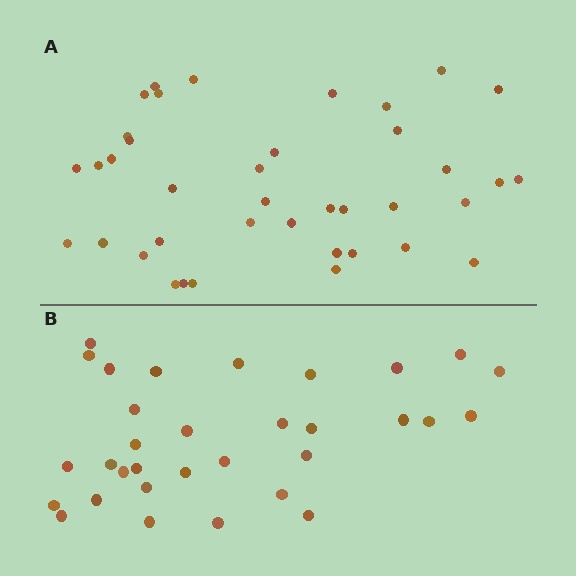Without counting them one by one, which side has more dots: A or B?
Region A (the top region) has more dots.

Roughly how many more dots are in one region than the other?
Region A has roughly 8 or so more dots than region B.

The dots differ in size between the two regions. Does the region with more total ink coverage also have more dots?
No. Region B has more total ink coverage because its dots are larger, but region A actually contains more individual dots. Total area can be misleading — the number of items is what matters here.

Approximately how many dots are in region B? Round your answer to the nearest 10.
About 30 dots. (The exact count is 32, which rounds to 30.)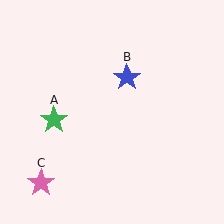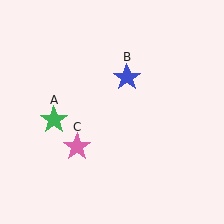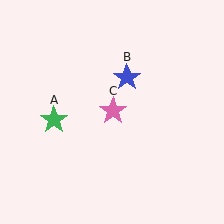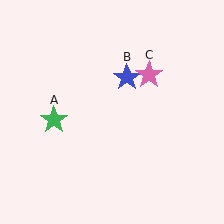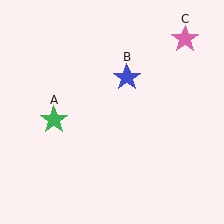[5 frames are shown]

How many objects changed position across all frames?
1 object changed position: pink star (object C).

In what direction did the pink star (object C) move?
The pink star (object C) moved up and to the right.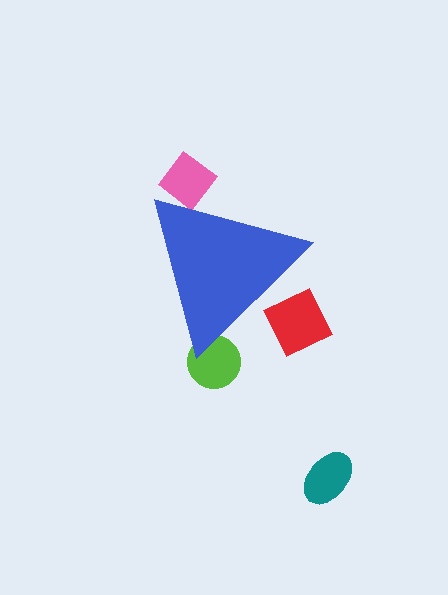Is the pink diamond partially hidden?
Yes, the pink diamond is partially hidden behind the blue triangle.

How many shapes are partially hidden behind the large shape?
3 shapes are partially hidden.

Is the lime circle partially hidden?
Yes, the lime circle is partially hidden behind the blue triangle.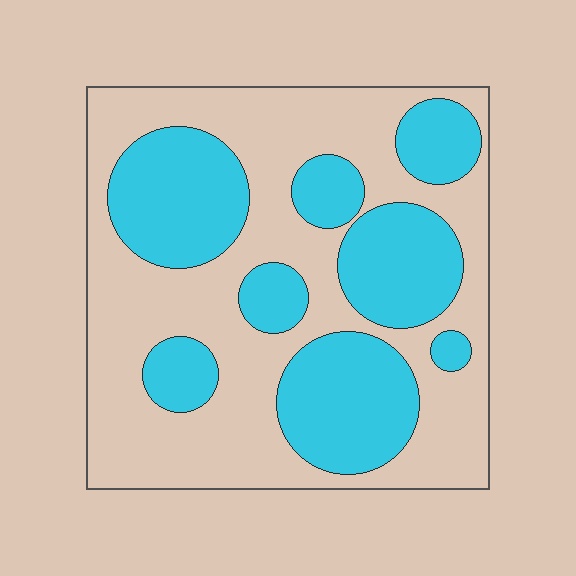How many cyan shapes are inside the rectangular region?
8.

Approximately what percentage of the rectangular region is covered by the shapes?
Approximately 40%.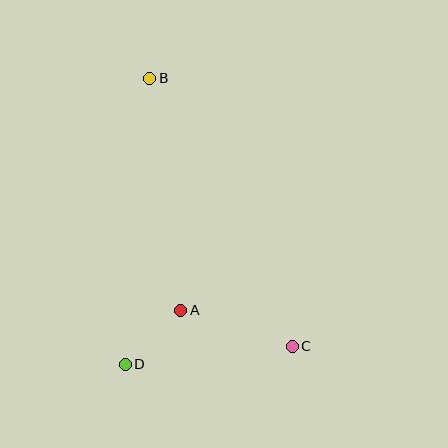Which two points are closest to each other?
Points A and D are closest to each other.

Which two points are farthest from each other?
Points B and C are farthest from each other.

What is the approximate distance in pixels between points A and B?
The distance between A and B is approximately 234 pixels.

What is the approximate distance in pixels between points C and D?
The distance between C and D is approximately 168 pixels.